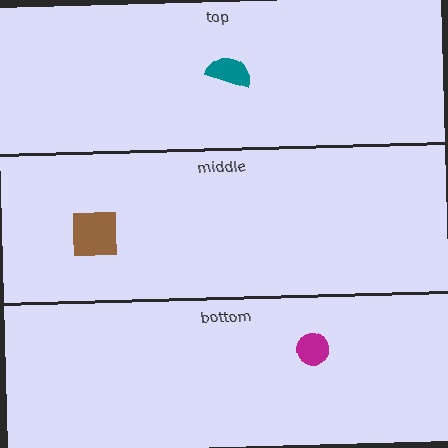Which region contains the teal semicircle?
The top region.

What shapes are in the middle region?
The brown square.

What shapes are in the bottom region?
The magenta circle.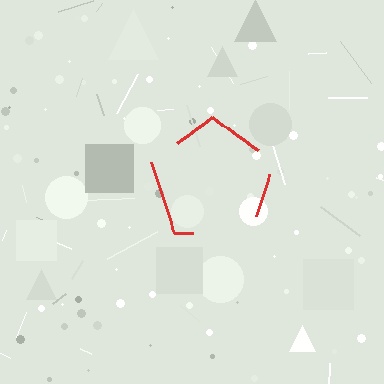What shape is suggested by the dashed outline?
The dashed outline suggests a pentagon.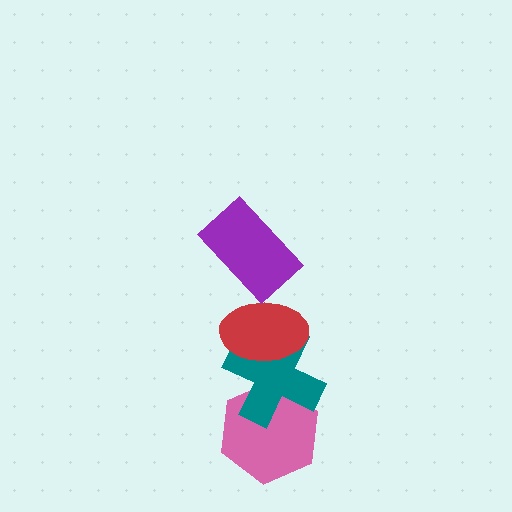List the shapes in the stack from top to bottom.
From top to bottom: the purple rectangle, the red ellipse, the teal cross, the pink hexagon.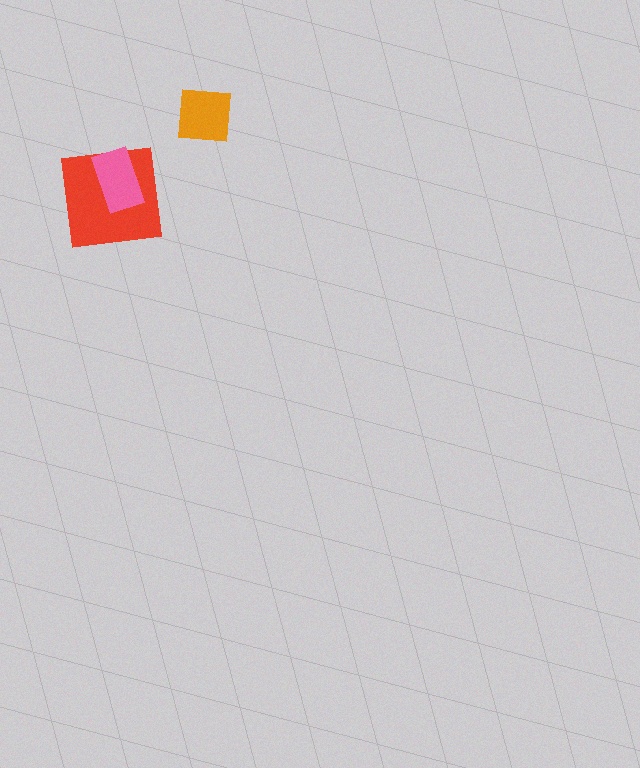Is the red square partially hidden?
Yes, it is partially covered by another shape.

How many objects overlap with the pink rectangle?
1 object overlaps with the pink rectangle.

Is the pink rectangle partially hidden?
No, no other shape covers it.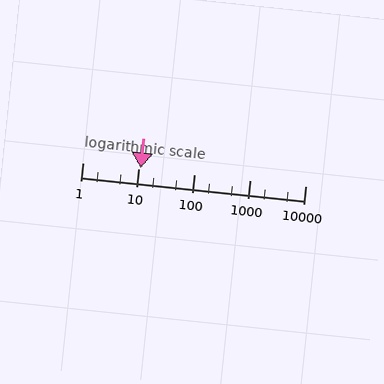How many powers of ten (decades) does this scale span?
The scale spans 4 decades, from 1 to 10000.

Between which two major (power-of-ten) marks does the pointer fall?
The pointer is between 10 and 100.